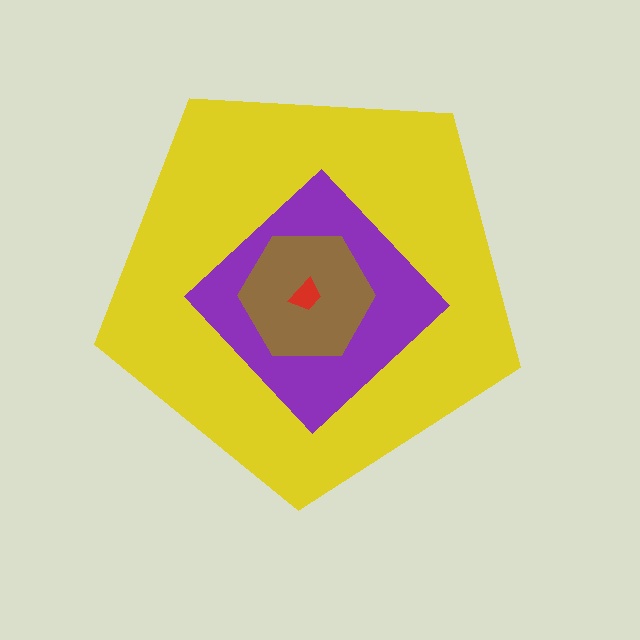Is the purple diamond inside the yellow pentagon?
Yes.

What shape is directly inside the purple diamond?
The brown hexagon.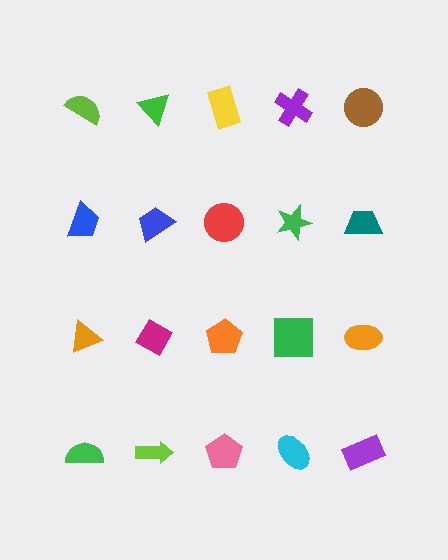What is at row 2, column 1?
A blue trapezoid.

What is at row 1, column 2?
A green triangle.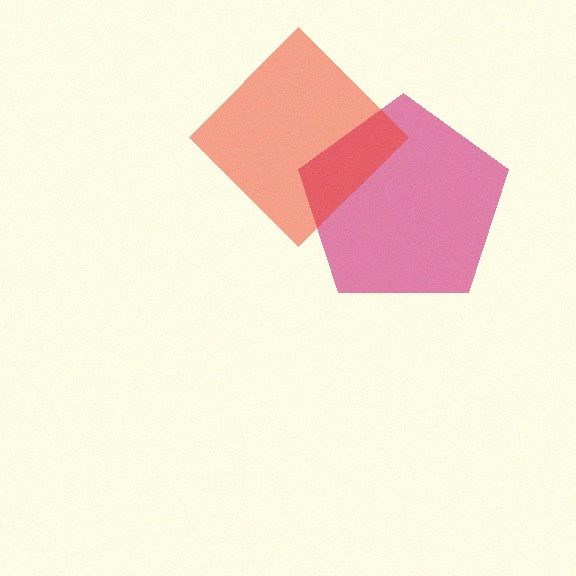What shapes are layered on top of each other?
The layered shapes are: a magenta pentagon, a red diamond.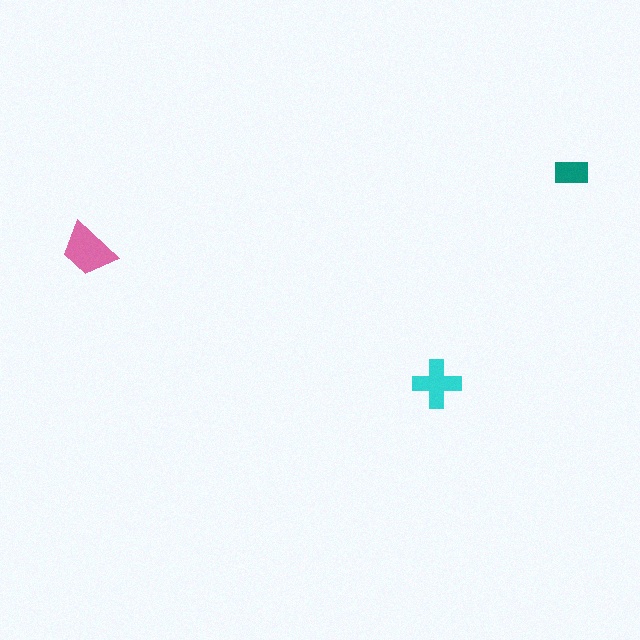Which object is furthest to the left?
The pink trapezoid is leftmost.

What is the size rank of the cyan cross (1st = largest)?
2nd.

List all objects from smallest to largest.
The teal rectangle, the cyan cross, the pink trapezoid.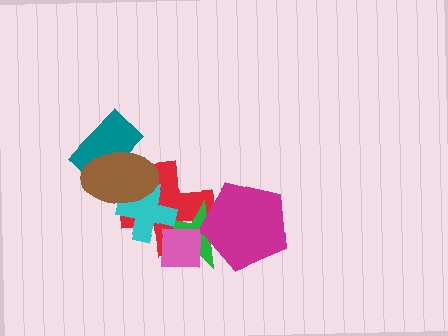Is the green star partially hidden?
Yes, it is partially covered by another shape.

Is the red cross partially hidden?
Yes, it is partially covered by another shape.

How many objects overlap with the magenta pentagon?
2 objects overlap with the magenta pentagon.